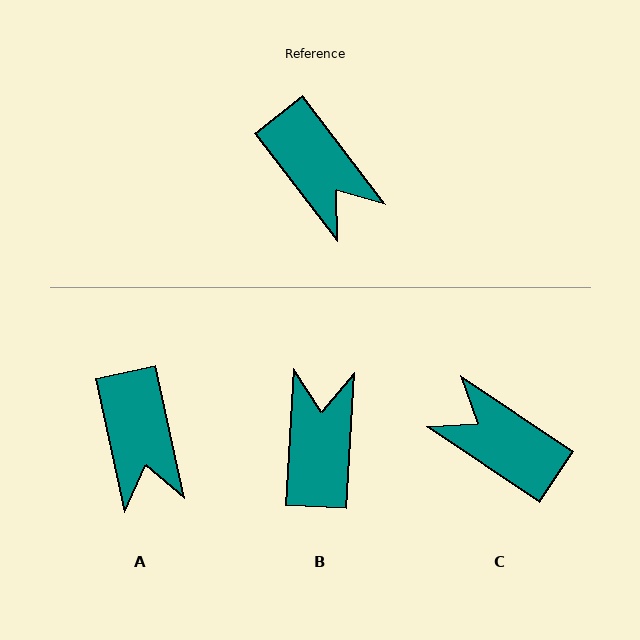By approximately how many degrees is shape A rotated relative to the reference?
Approximately 25 degrees clockwise.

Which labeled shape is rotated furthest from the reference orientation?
C, about 161 degrees away.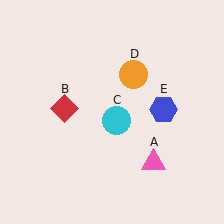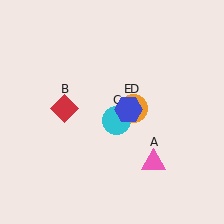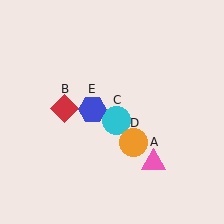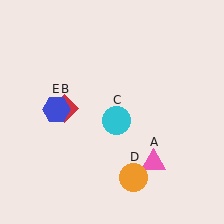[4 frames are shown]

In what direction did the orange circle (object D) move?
The orange circle (object D) moved down.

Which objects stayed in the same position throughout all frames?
Pink triangle (object A) and red diamond (object B) and cyan circle (object C) remained stationary.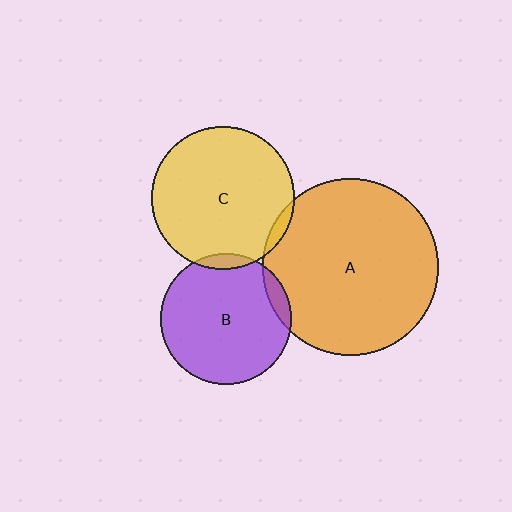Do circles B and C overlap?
Yes.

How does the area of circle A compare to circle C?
Approximately 1.5 times.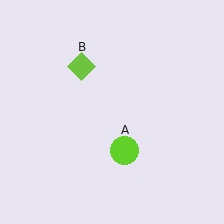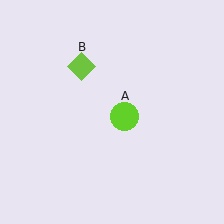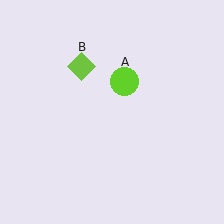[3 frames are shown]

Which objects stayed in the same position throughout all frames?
Lime diamond (object B) remained stationary.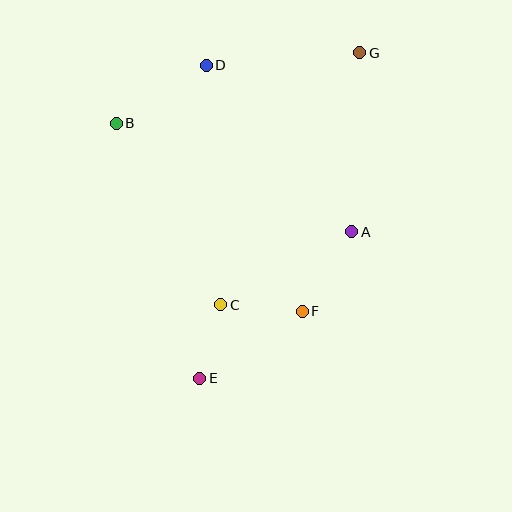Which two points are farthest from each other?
Points E and G are farthest from each other.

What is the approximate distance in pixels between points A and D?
The distance between A and D is approximately 221 pixels.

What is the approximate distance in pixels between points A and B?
The distance between A and B is approximately 260 pixels.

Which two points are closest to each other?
Points C and E are closest to each other.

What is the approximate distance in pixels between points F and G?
The distance between F and G is approximately 265 pixels.